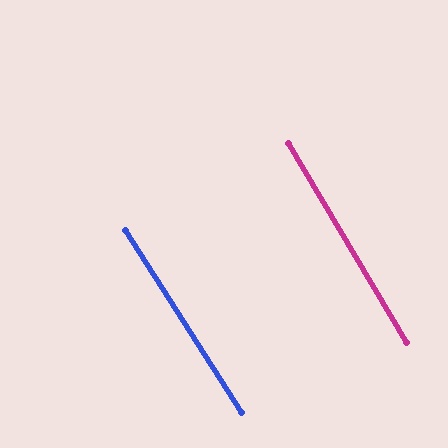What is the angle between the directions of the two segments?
Approximately 2 degrees.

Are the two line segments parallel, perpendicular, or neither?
Parallel — their directions differ by only 1.9°.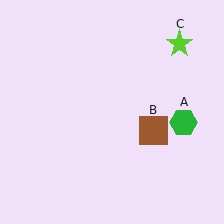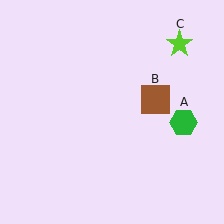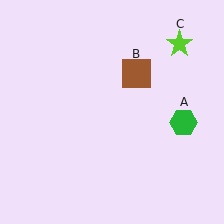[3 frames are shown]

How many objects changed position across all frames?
1 object changed position: brown square (object B).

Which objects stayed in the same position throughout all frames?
Green hexagon (object A) and lime star (object C) remained stationary.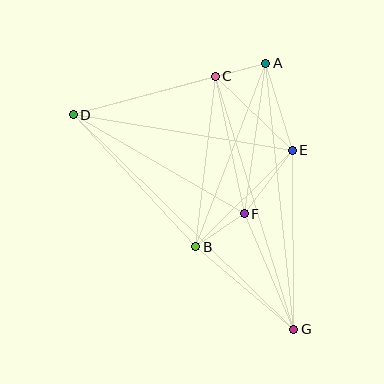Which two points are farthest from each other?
Points D and G are farthest from each other.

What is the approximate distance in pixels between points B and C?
The distance between B and C is approximately 171 pixels.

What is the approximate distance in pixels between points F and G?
The distance between F and G is approximately 126 pixels.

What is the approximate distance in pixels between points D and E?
The distance between D and E is approximately 222 pixels.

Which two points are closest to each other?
Points A and C are closest to each other.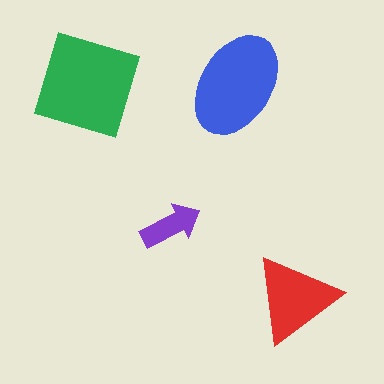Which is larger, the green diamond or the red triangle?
The green diamond.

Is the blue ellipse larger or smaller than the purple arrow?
Larger.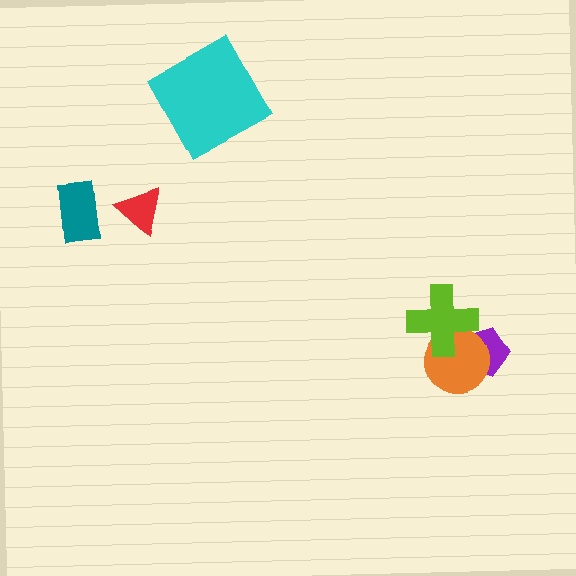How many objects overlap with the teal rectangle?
0 objects overlap with the teal rectangle.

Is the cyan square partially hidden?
No, no other shape covers it.